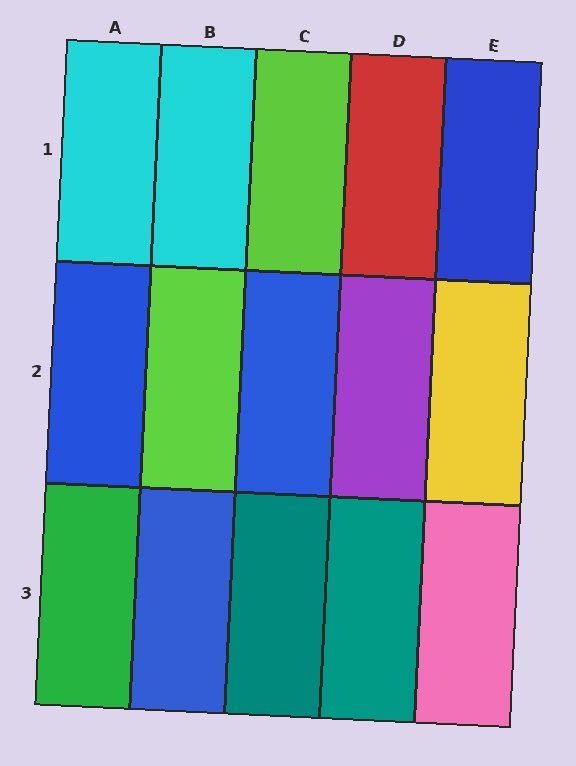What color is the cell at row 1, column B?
Cyan.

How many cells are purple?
1 cell is purple.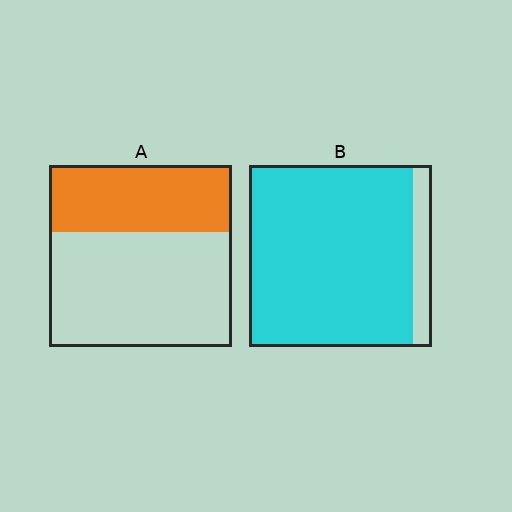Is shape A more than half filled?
No.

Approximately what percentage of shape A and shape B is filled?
A is approximately 35% and B is approximately 90%.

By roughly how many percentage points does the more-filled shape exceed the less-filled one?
By roughly 55 percentage points (B over A).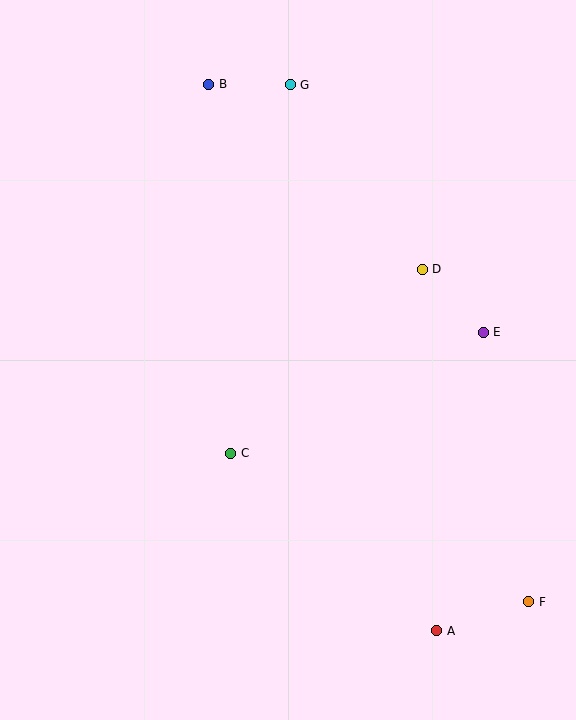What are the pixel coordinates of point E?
Point E is at (483, 332).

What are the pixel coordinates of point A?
Point A is at (437, 631).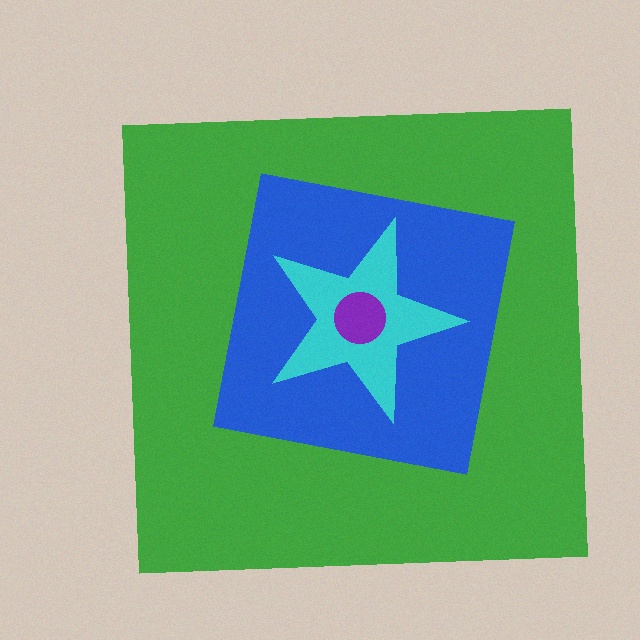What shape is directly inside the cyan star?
The purple circle.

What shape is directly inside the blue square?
The cyan star.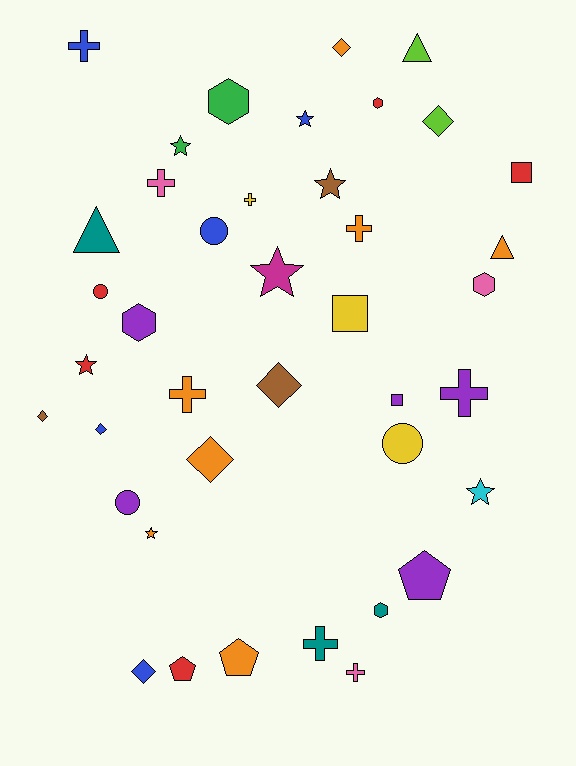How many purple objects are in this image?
There are 5 purple objects.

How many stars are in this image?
There are 7 stars.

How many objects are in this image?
There are 40 objects.